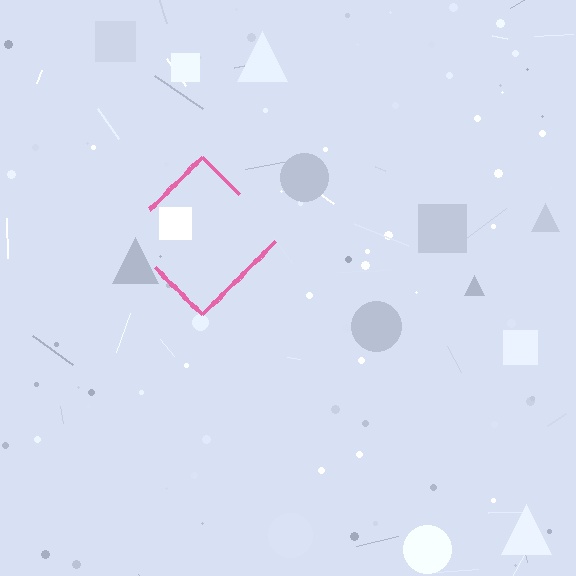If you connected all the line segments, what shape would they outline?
They would outline a diamond.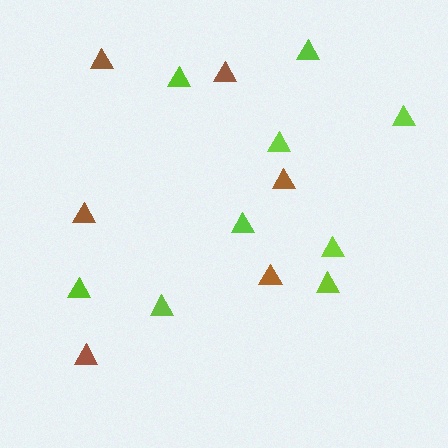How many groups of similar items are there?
There are 2 groups: one group of brown triangles (6) and one group of lime triangles (9).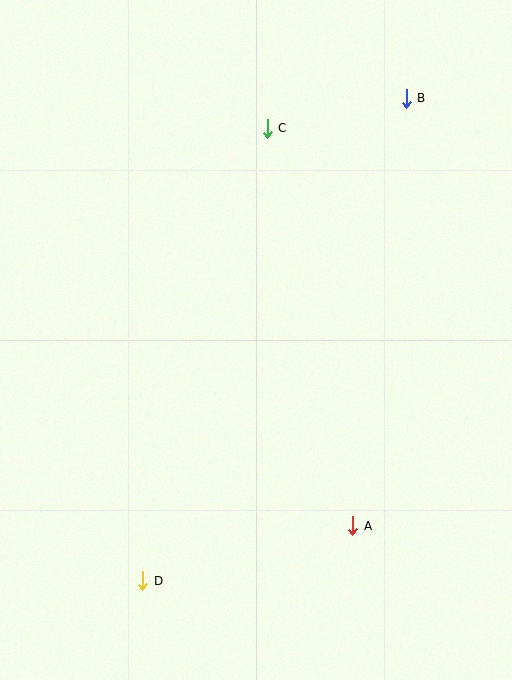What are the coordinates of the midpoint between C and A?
The midpoint between C and A is at (310, 327).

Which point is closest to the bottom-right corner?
Point A is closest to the bottom-right corner.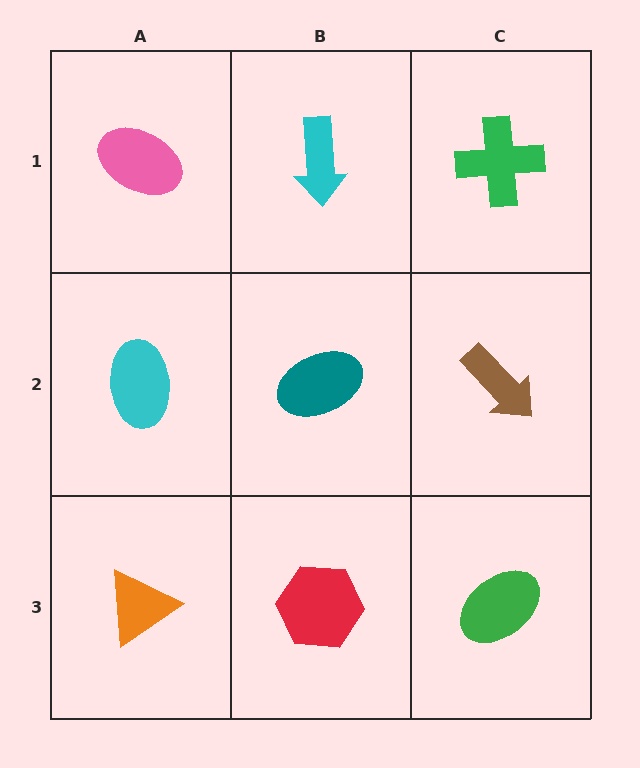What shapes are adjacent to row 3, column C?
A brown arrow (row 2, column C), a red hexagon (row 3, column B).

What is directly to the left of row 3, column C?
A red hexagon.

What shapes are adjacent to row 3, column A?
A cyan ellipse (row 2, column A), a red hexagon (row 3, column B).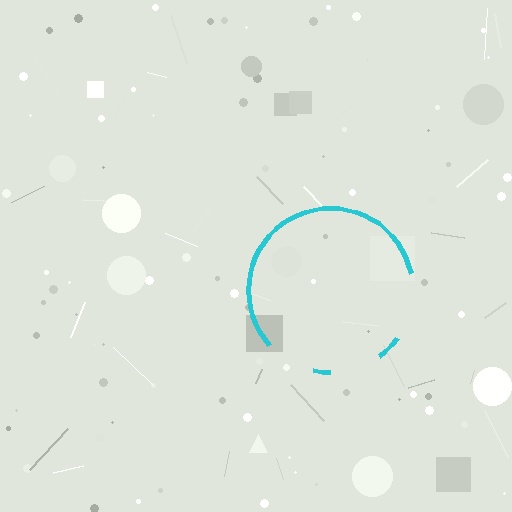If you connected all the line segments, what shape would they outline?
They would outline a circle.